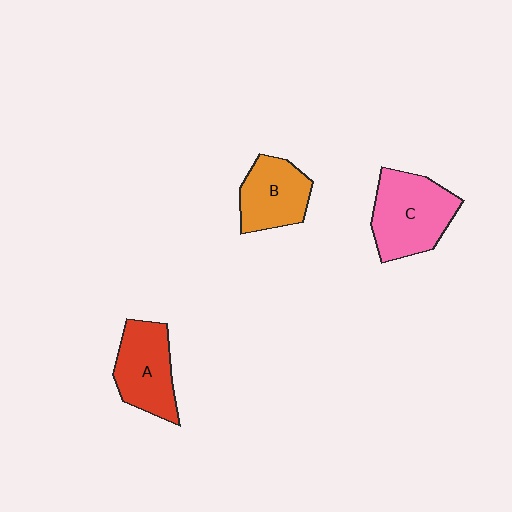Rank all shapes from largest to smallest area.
From largest to smallest: C (pink), A (red), B (orange).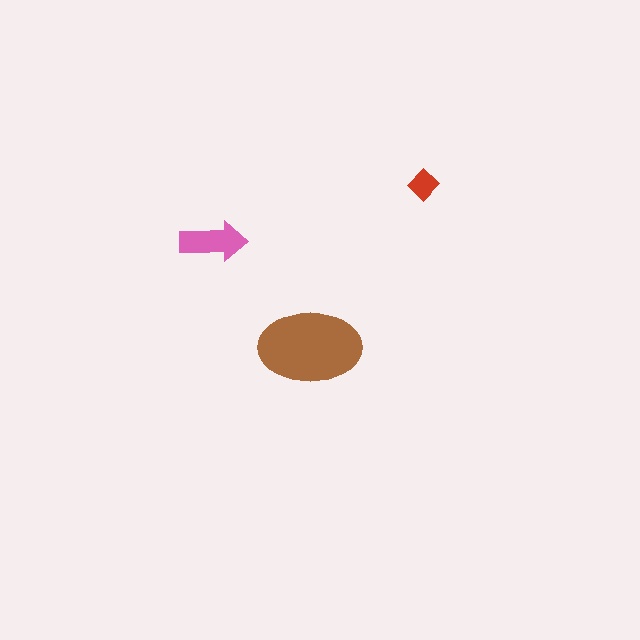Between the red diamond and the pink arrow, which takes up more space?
The pink arrow.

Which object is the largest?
The brown ellipse.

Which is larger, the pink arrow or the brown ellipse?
The brown ellipse.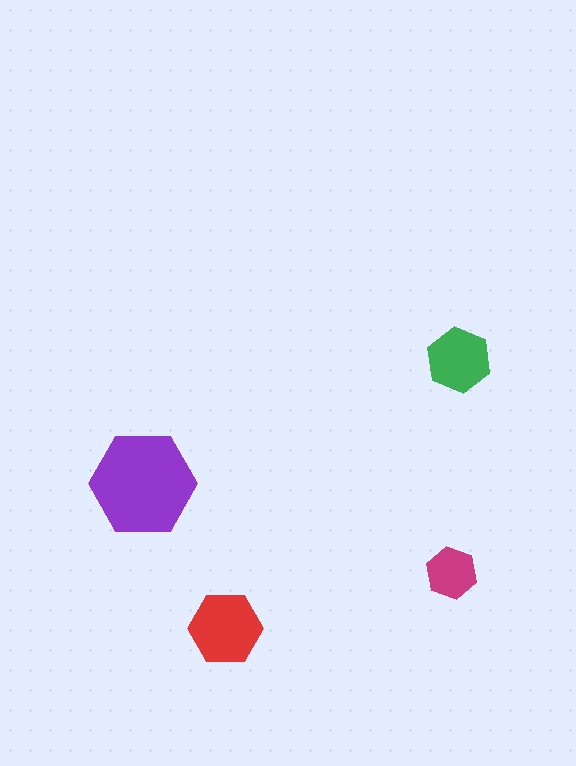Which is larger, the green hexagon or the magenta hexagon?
The green one.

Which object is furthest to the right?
The green hexagon is rightmost.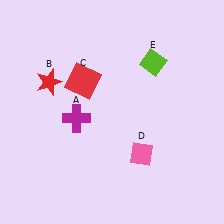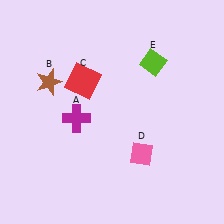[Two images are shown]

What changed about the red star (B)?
In Image 1, B is red. In Image 2, it changed to brown.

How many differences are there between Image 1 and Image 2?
There is 1 difference between the two images.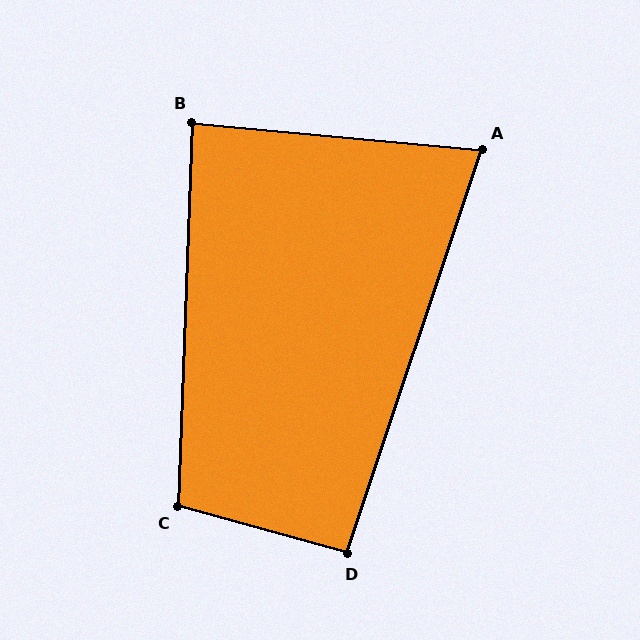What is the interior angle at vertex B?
Approximately 87 degrees (approximately right).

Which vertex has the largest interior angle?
C, at approximately 103 degrees.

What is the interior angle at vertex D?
Approximately 93 degrees (approximately right).